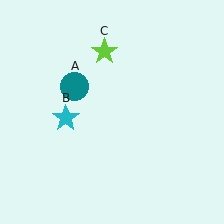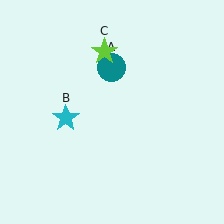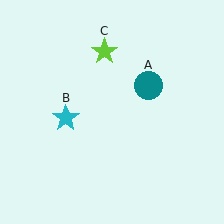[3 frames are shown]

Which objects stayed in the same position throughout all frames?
Cyan star (object B) and lime star (object C) remained stationary.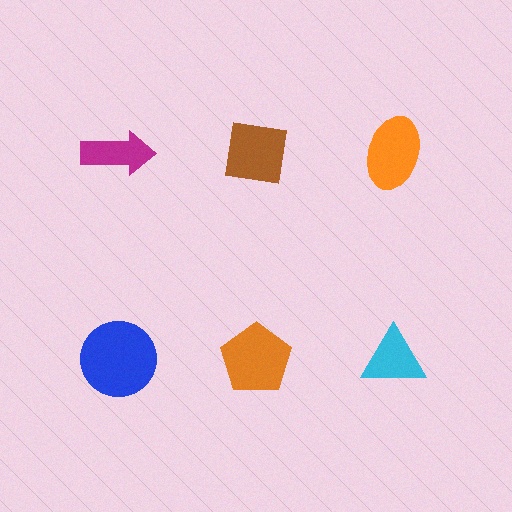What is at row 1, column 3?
An orange ellipse.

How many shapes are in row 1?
3 shapes.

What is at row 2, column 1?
A blue circle.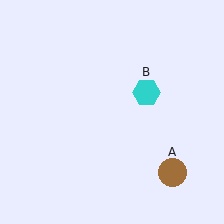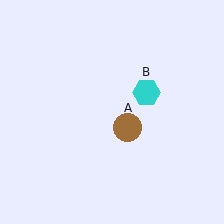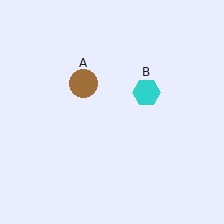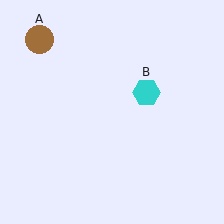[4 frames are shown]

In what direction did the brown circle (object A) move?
The brown circle (object A) moved up and to the left.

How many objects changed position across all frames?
1 object changed position: brown circle (object A).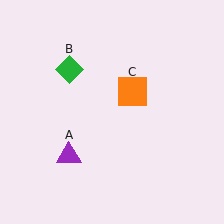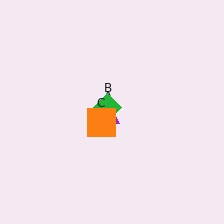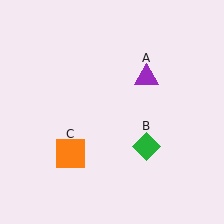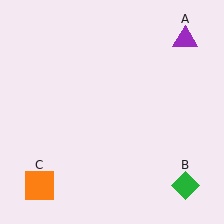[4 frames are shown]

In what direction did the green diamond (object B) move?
The green diamond (object B) moved down and to the right.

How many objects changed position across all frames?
3 objects changed position: purple triangle (object A), green diamond (object B), orange square (object C).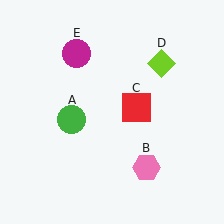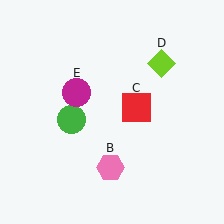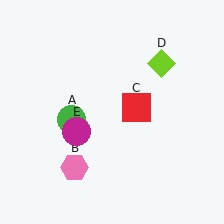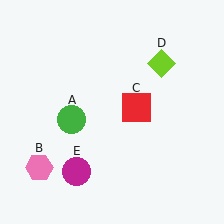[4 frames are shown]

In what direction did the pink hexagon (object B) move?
The pink hexagon (object B) moved left.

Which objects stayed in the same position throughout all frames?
Green circle (object A) and red square (object C) and lime diamond (object D) remained stationary.